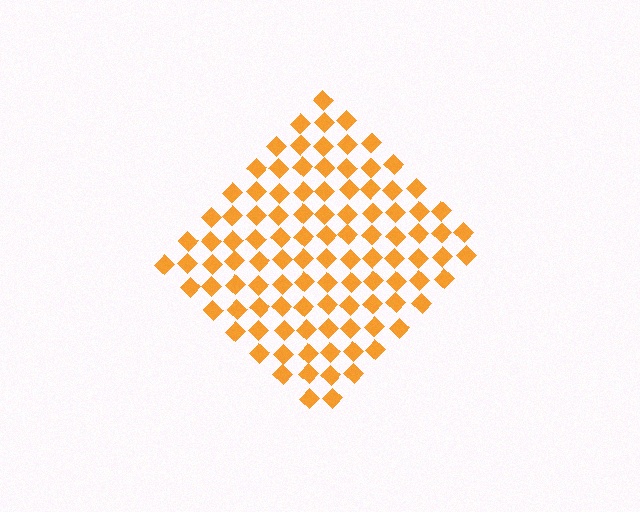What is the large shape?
The large shape is a diamond.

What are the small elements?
The small elements are diamonds.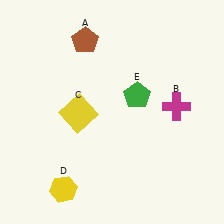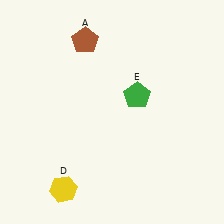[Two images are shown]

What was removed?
The yellow square (C), the magenta cross (B) were removed in Image 2.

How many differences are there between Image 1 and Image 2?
There are 2 differences between the two images.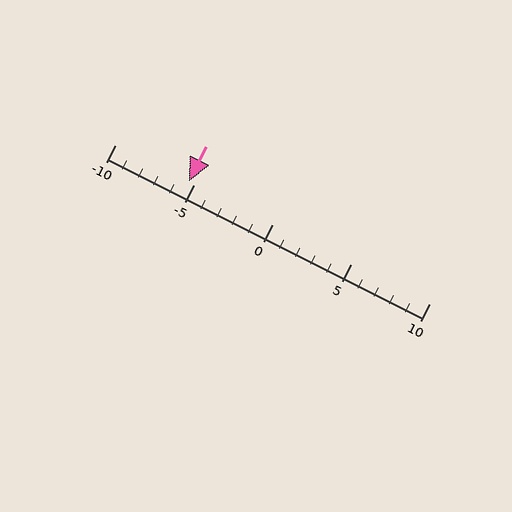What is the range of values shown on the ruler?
The ruler shows values from -10 to 10.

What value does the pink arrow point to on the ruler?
The pink arrow points to approximately -5.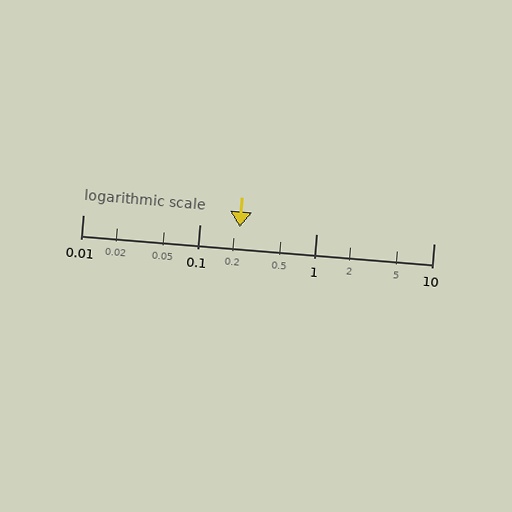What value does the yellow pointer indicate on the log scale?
The pointer indicates approximately 0.22.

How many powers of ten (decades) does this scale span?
The scale spans 3 decades, from 0.01 to 10.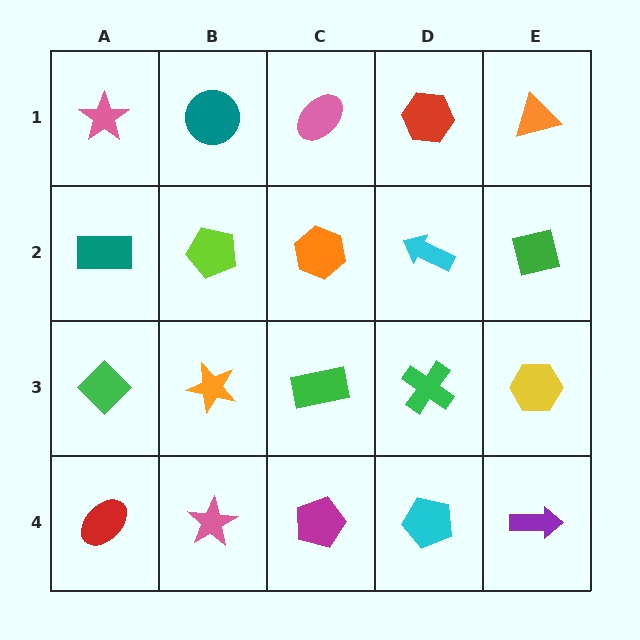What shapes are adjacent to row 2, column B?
A teal circle (row 1, column B), an orange star (row 3, column B), a teal rectangle (row 2, column A), an orange hexagon (row 2, column C).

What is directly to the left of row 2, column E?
A cyan arrow.